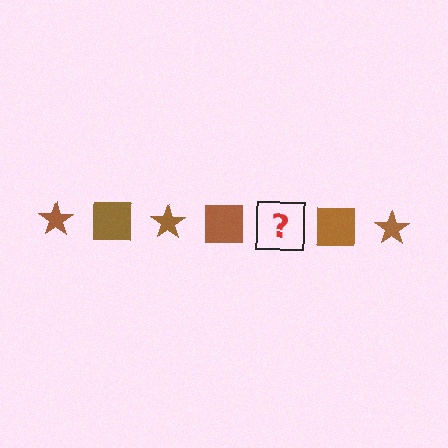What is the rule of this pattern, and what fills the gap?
The rule is that the pattern cycles through star, square shapes in brown. The gap should be filled with a brown star.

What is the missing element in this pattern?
The missing element is a brown star.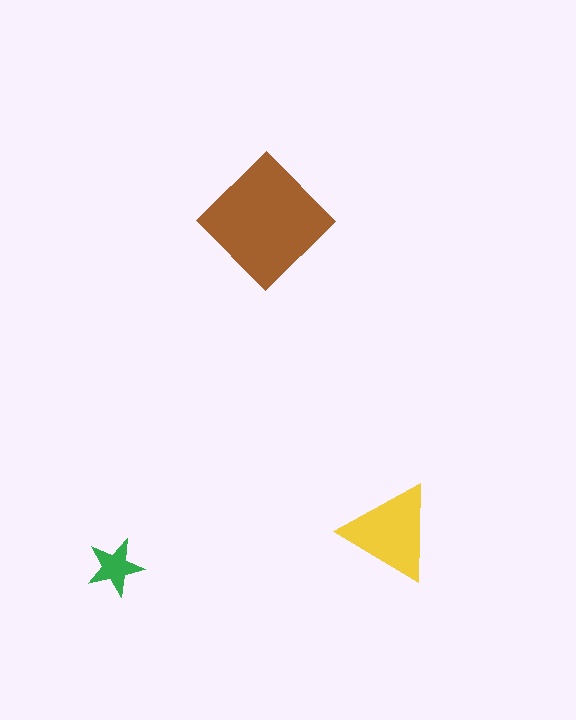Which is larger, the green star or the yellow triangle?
The yellow triangle.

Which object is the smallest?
The green star.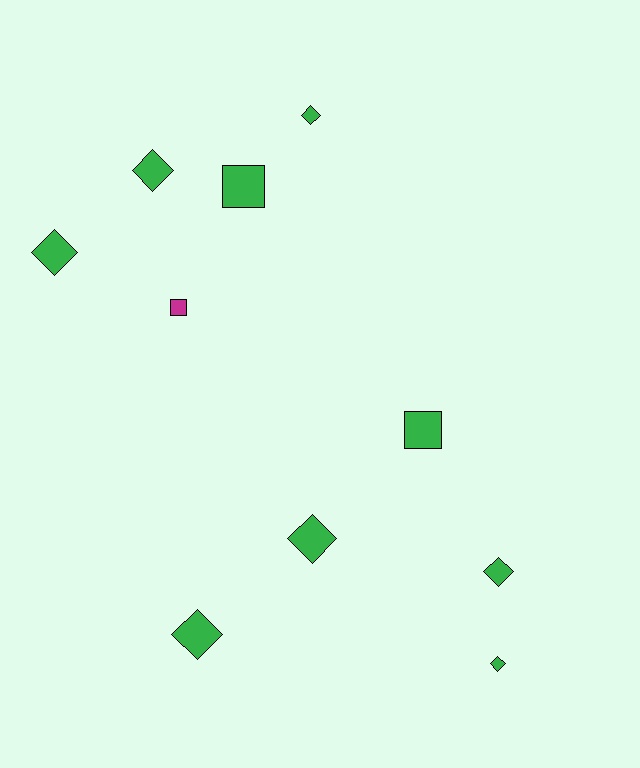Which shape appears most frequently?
Diamond, with 7 objects.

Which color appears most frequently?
Green, with 9 objects.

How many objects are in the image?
There are 10 objects.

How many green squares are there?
There are 2 green squares.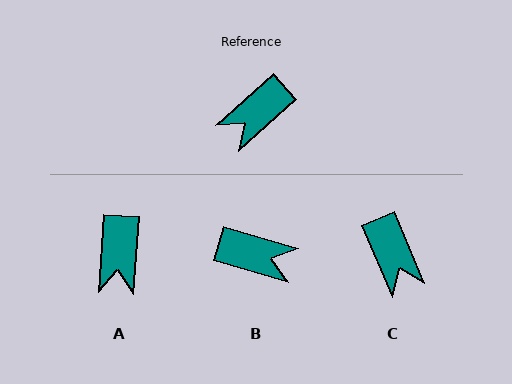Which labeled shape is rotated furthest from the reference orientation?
B, about 122 degrees away.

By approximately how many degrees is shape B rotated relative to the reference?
Approximately 122 degrees counter-clockwise.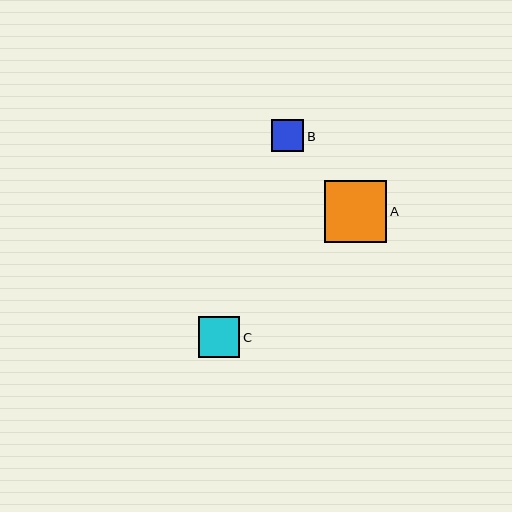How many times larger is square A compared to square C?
Square A is approximately 1.5 times the size of square C.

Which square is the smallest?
Square B is the smallest with a size of approximately 32 pixels.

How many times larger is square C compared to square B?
Square C is approximately 1.3 times the size of square B.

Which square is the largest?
Square A is the largest with a size of approximately 62 pixels.